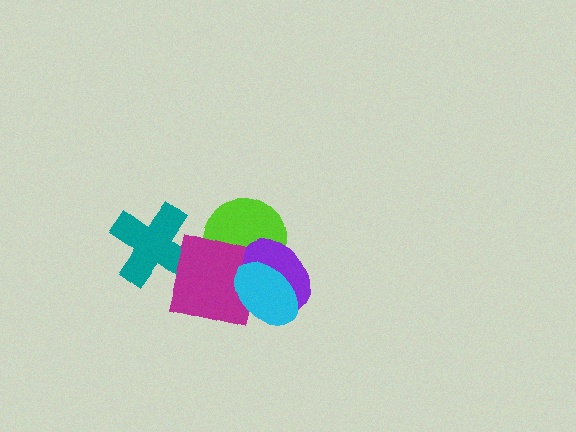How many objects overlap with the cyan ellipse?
3 objects overlap with the cyan ellipse.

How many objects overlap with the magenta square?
4 objects overlap with the magenta square.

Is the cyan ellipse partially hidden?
No, no other shape covers it.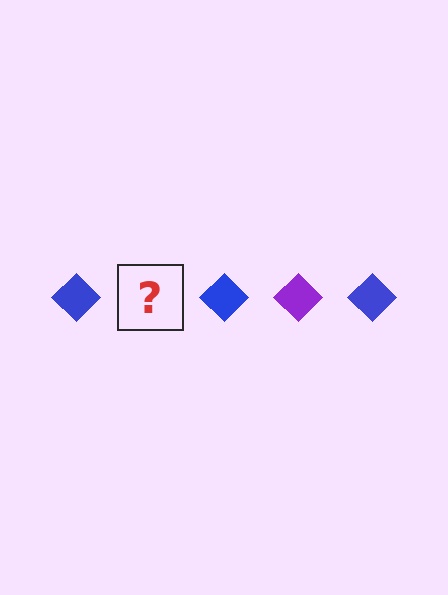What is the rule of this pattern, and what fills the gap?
The rule is that the pattern cycles through blue, purple diamonds. The gap should be filled with a purple diamond.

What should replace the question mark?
The question mark should be replaced with a purple diamond.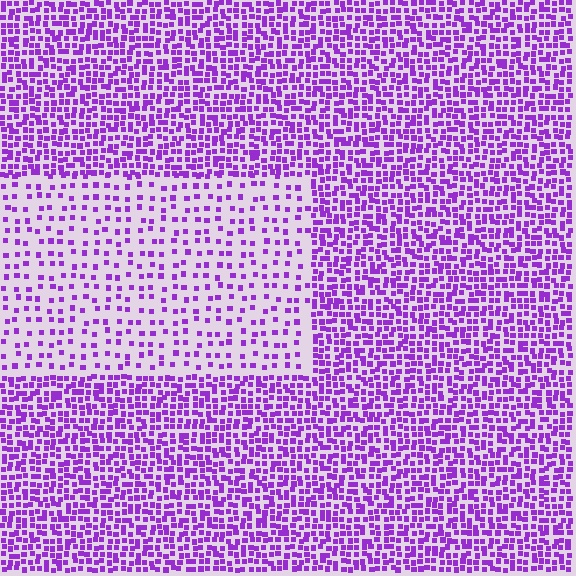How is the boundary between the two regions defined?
The boundary is defined by a change in element density (approximately 2.5x ratio). All elements are the same color, size, and shape.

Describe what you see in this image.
The image contains small purple elements arranged at two different densities. A rectangle-shaped region is visible where the elements are less densely packed than the surrounding area.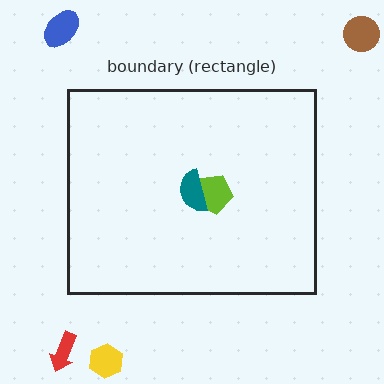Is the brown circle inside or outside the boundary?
Outside.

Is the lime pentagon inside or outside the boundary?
Inside.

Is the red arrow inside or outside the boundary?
Outside.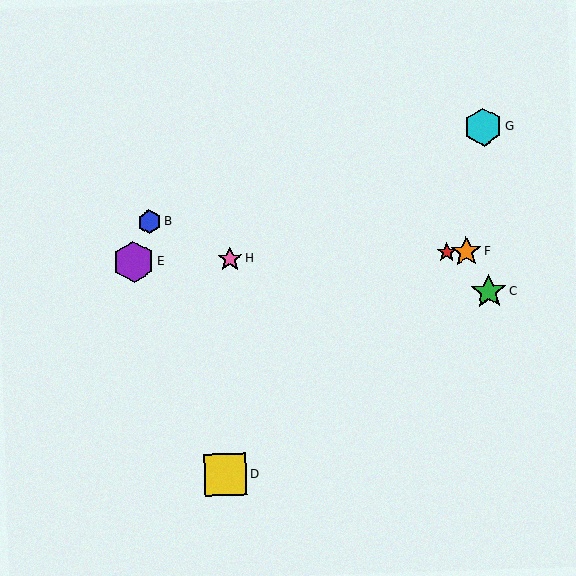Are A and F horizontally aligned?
Yes, both are at y≈252.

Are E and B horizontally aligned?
No, E is at y≈262 and B is at y≈222.